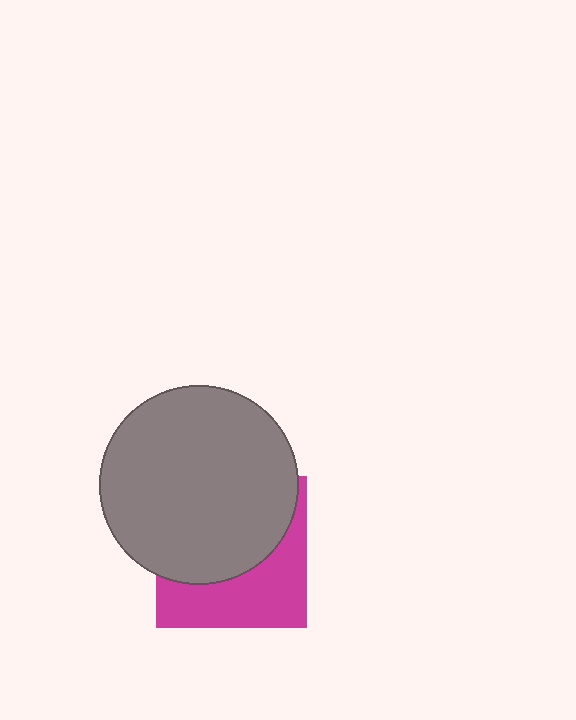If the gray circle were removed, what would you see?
You would see the complete magenta square.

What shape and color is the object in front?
The object in front is a gray circle.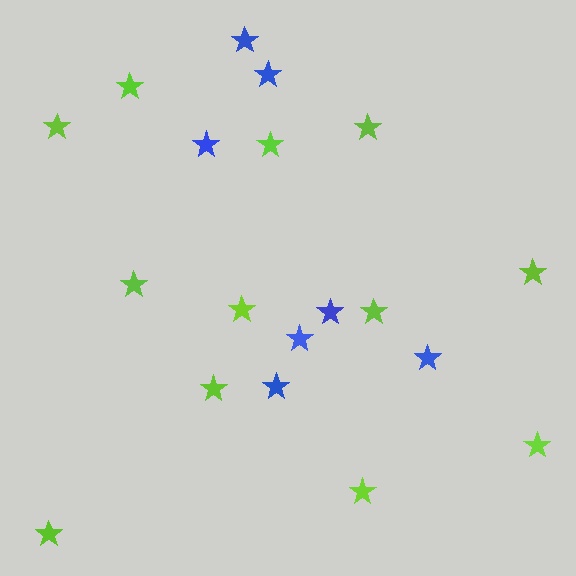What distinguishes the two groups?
There are 2 groups: one group of blue stars (7) and one group of lime stars (12).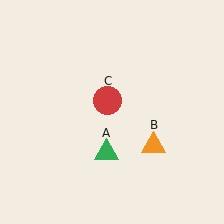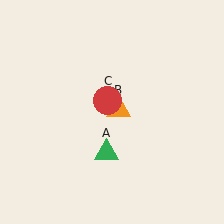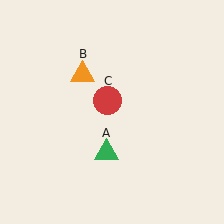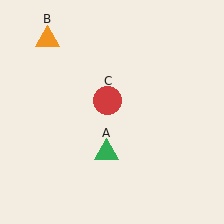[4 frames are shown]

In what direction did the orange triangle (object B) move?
The orange triangle (object B) moved up and to the left.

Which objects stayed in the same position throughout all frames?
Green triangle (object A) and red circle (object C) remained stationary.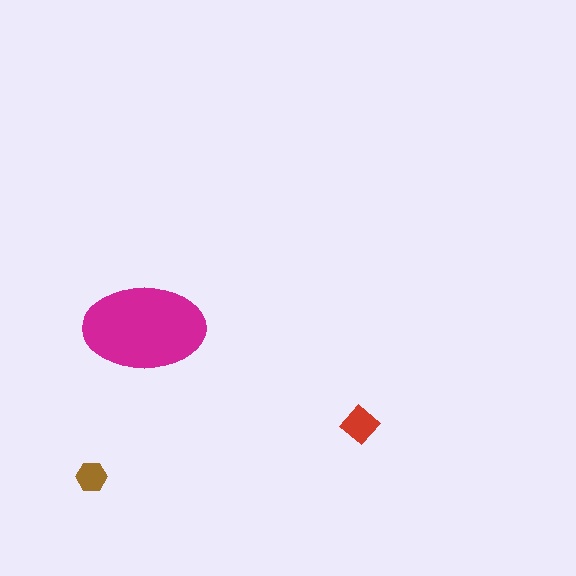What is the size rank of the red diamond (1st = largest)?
2nd.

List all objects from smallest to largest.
The brown hexagon, the red diamond, the magenta ellipse.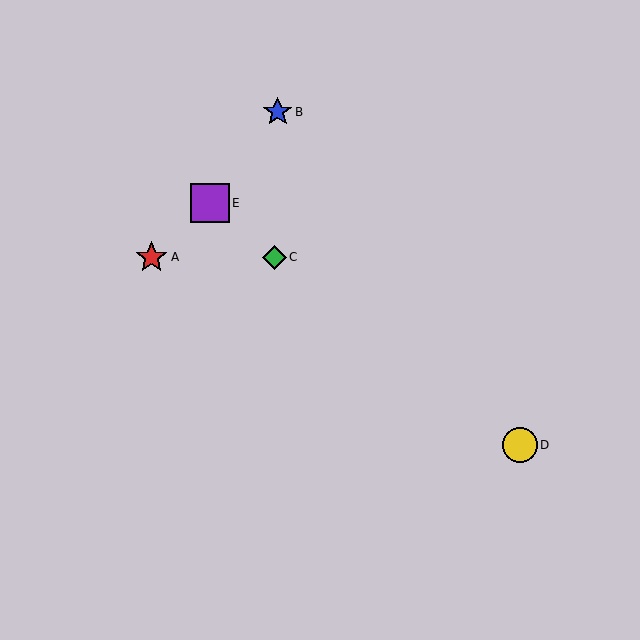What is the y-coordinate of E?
Object E is at y≈203.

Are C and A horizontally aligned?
Yes, both are at y≈257.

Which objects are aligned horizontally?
Objects A, C are aligned horizontally.